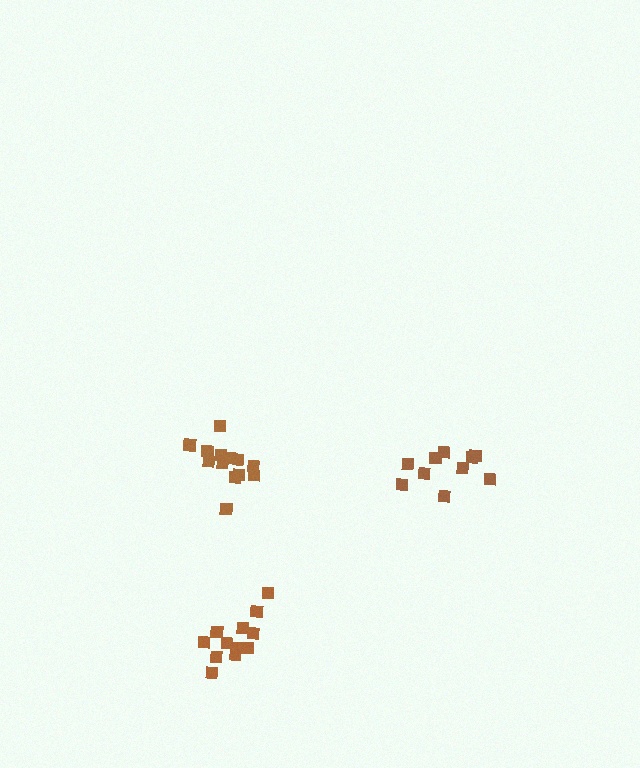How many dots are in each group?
Group 1: 10 dots, Group 2: 13 dots, Group 3: 12 dots (35 total).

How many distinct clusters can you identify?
There are 3 distinct clusters.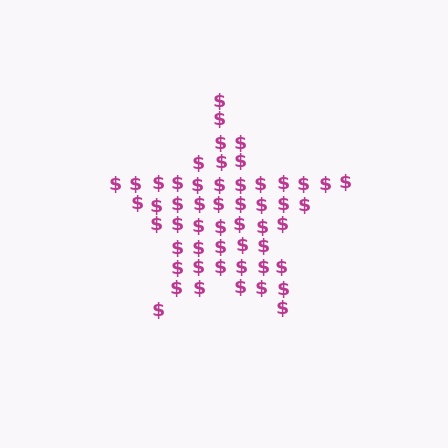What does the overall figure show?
The overall figure shows a star.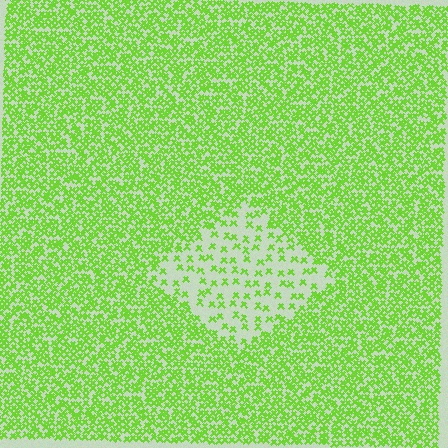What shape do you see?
I see a diamond.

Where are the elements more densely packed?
The elements are more densely packed outside the diamond boundary.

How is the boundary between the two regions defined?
The boundary is defined by a change in element density (approximately 2.9x ratio). All elements are the same color, size, and shape.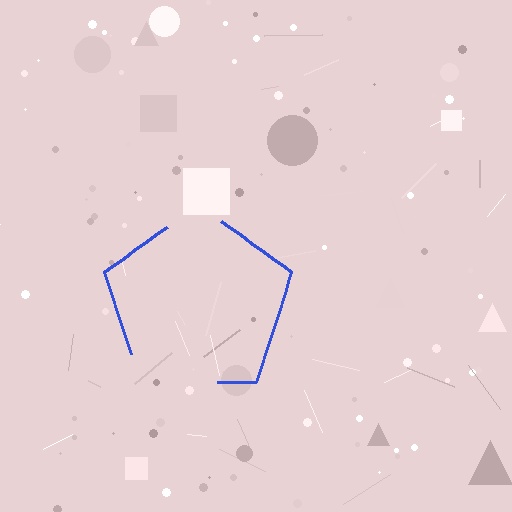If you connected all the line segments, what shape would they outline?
They would outline a pentagon.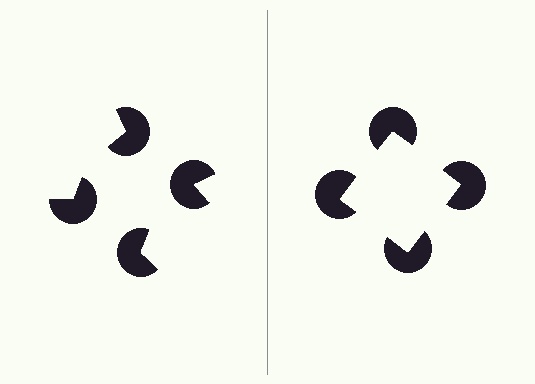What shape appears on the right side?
An illusory square.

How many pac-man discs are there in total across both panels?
8 — 4 on each side.